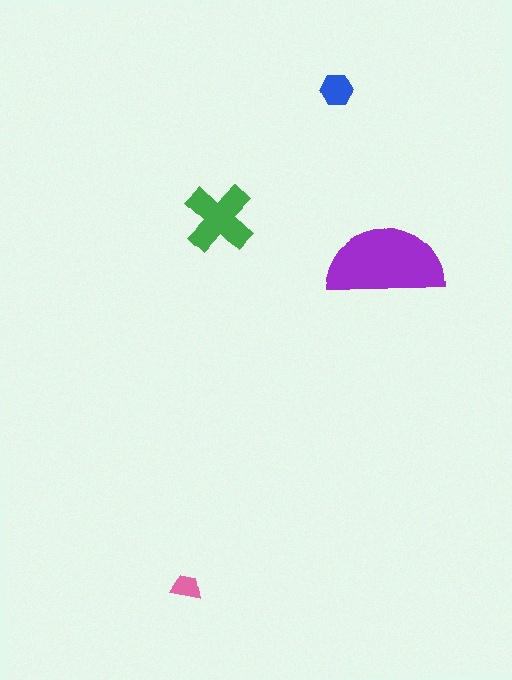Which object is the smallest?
The pink trapezoid.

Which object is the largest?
The purple semicircle.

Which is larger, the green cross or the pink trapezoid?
The green cross.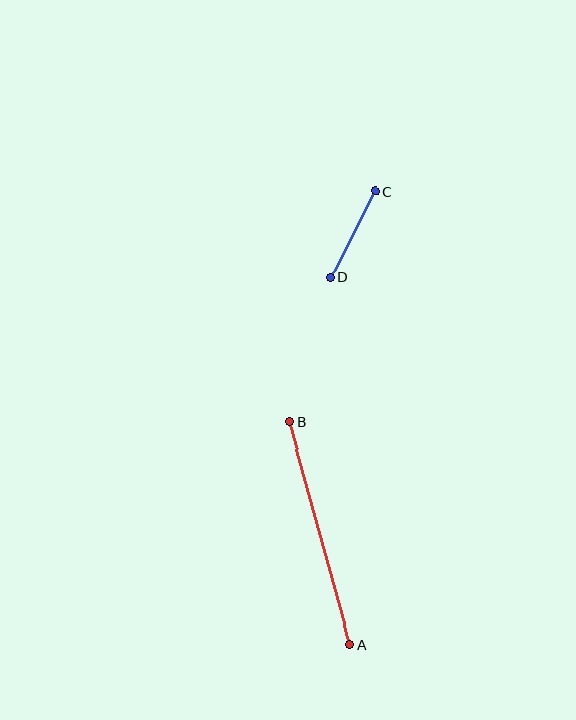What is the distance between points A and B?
The distance is approximately 231 pixels.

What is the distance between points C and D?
The distance is approximately 97 pixels.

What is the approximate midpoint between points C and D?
The midpoint is at approximately (353, 234) pixels.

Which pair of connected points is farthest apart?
Points A and B are farthest apart.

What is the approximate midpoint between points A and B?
The midpoint is at approximately (320, 533) pixels.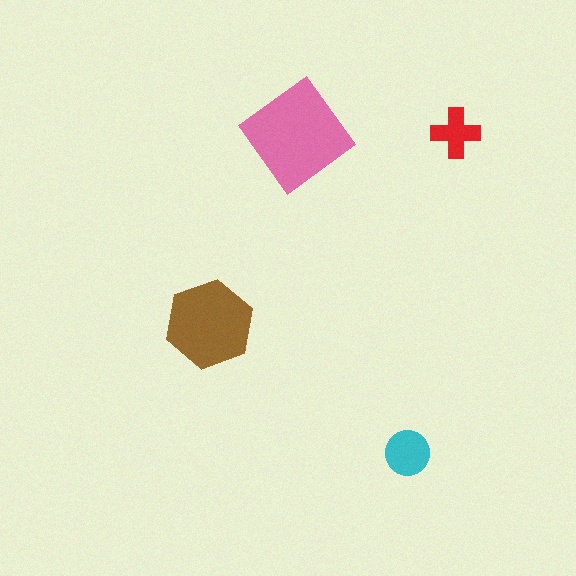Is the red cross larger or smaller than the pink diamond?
Smaller.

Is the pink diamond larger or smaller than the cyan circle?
Larger.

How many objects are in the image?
There are 4 objects in the image.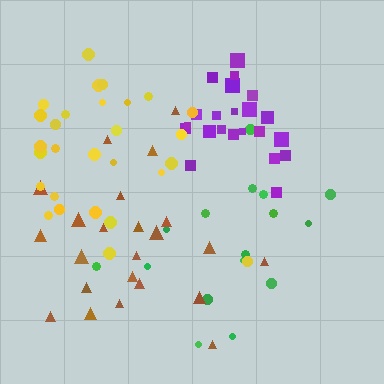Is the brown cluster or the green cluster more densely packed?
Brown.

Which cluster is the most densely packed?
Purple.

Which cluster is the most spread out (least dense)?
Green.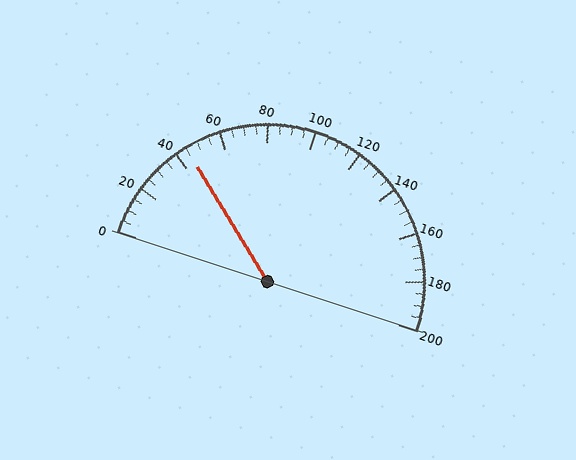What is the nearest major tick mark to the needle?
The nearest major tick mark is 40.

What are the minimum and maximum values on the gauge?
The gauge ranges from 0 to 200.